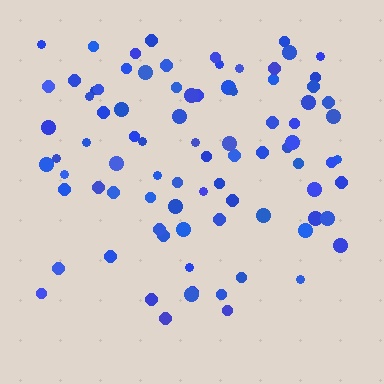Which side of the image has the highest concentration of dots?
The top.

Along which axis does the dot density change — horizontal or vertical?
Vertical.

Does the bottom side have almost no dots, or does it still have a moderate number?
Still a moderate number, just noticeably fewer than the top.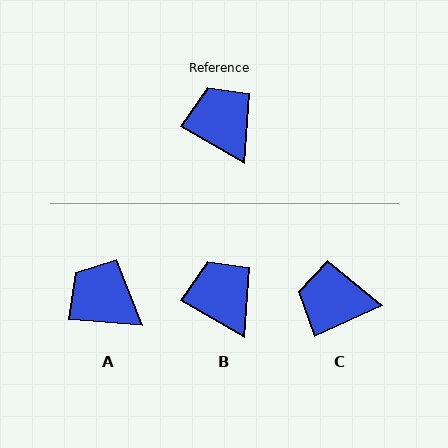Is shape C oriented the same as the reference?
No, it is off by about 54 degrees.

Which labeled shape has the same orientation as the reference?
B.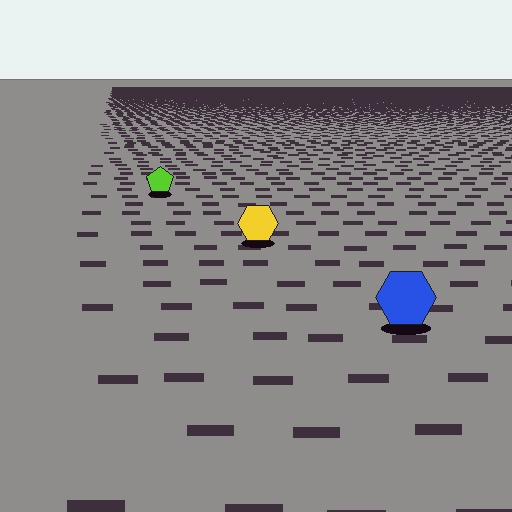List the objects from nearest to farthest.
From nearest to farthest: the blue hexagon, the yellow hexagon, the lime pentagon.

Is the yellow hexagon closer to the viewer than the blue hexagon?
No. The blue hexagon is closer — you can tell from the texture gradient: the ground texture is coarser near it.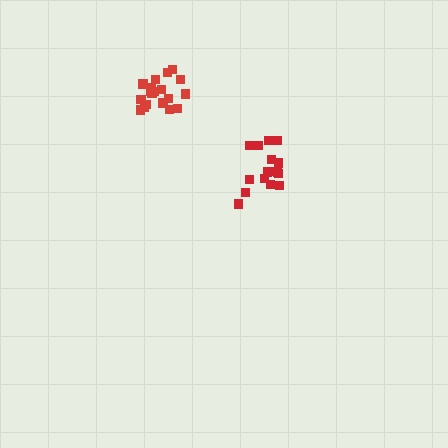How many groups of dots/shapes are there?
There are 2 groups.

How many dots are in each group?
Group 1: 16 dots, Group 2: 20 dots (36 total).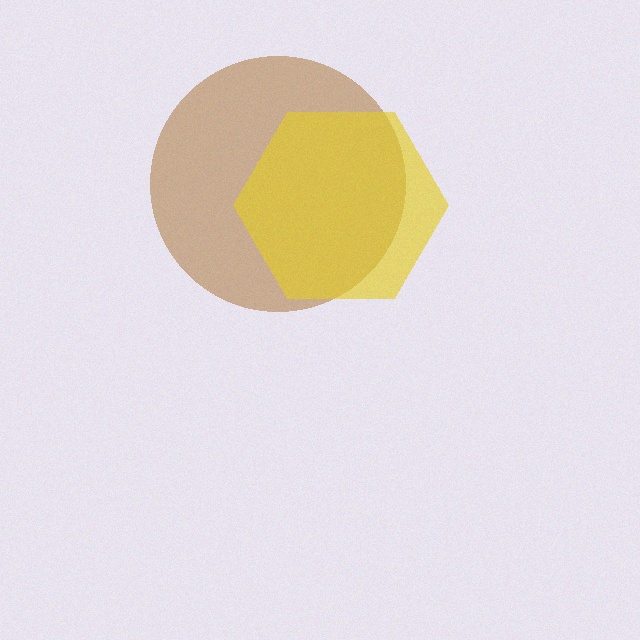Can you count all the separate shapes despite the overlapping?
Yes, there are 2 separate shapes.